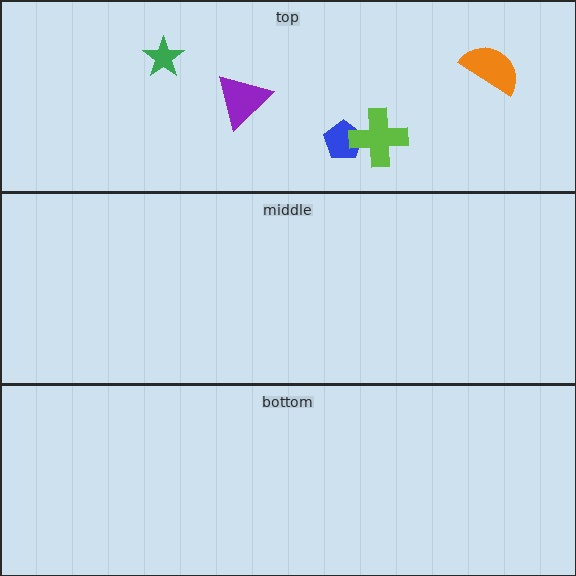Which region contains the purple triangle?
The top region.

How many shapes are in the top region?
5.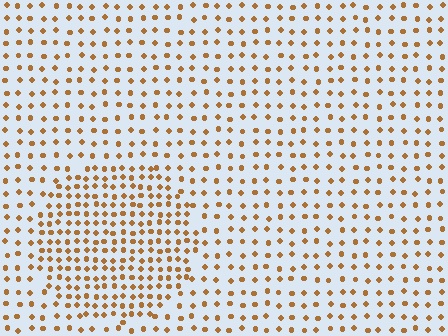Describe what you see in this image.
The image contains small brown elements arranged at two different densities. A circle-shaped region is visible where the elements are more densely packed than the surrounding area.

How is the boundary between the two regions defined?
The boundary is defined by a change in element density (approximately 1.9x ratio). All elements are the same color, size, and shape.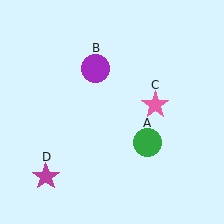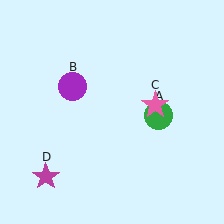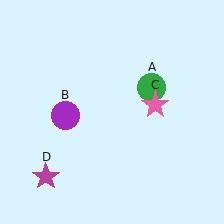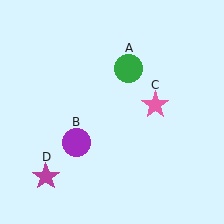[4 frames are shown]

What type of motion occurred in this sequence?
The green circle (object A), purple circle (object B) rotated counterclockwise around the center of the scene.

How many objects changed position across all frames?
2 objects changed position: green circle (object A), purple circle (object B).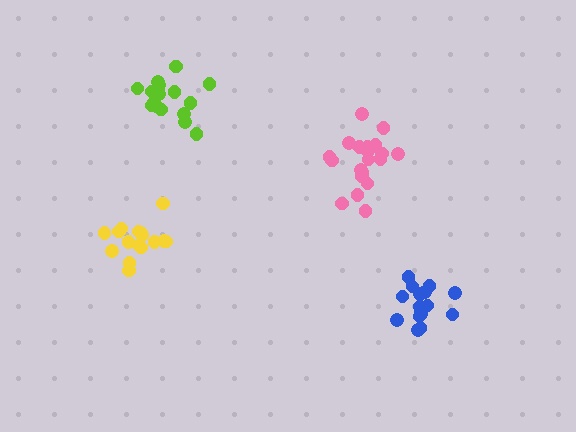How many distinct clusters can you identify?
There are 4 distinct clusters.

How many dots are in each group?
Group 1: 17 dots, Group 2: 17 dots, Group 3: 20 dots, Group 4: 16 dots (70 total).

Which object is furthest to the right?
The blue cluster is rightmost.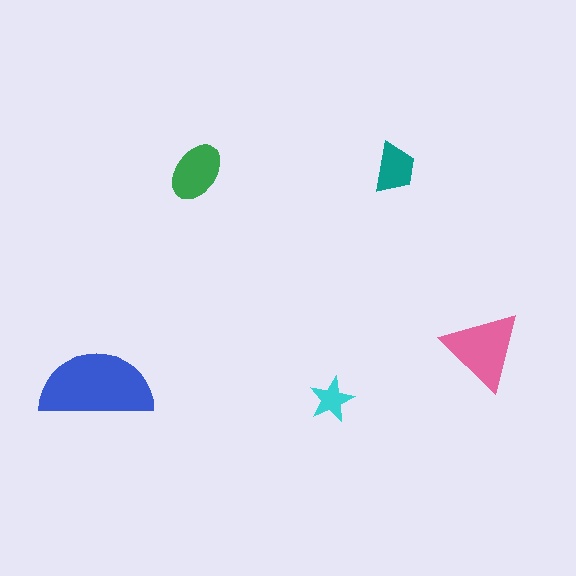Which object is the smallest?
The cyan star.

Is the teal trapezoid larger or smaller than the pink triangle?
Smaller.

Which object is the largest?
The blue semicircle.